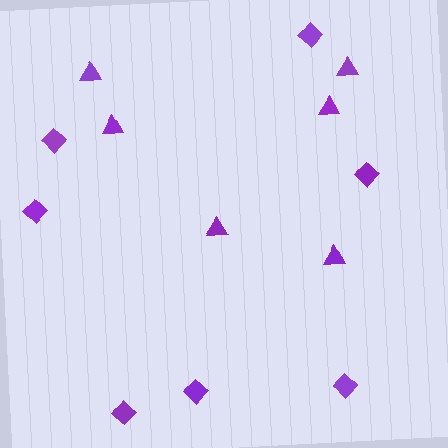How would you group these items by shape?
There are 2 groups: one group of diamonds (7) and one group of triangles (6).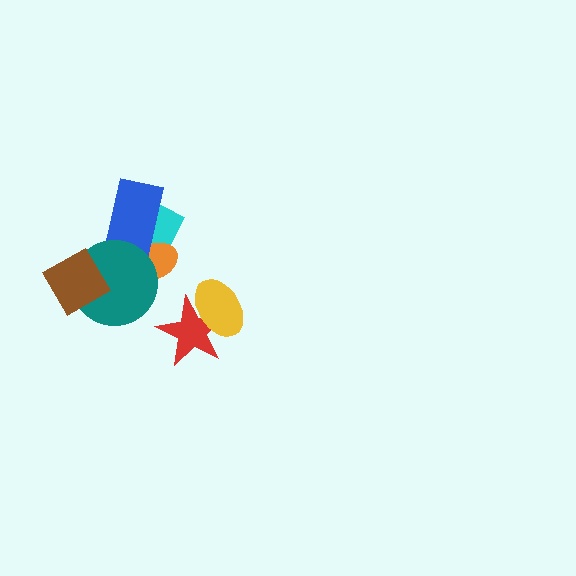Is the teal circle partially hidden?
Yes, it is partially covered by another shape.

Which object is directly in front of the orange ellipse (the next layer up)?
The blue rectangle is directly in front of the orange ellipse.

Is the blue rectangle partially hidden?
Yes, it is partially covered by another shape.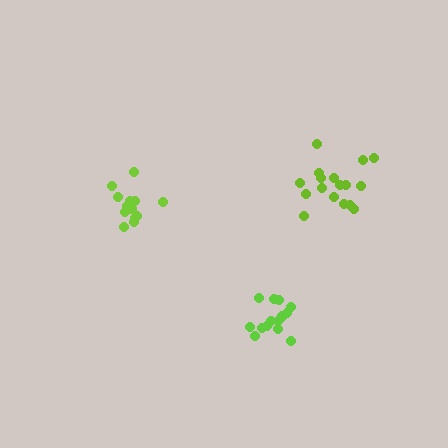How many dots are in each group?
Group 1: 13 dots, Group 2: 15 dots, Group 3: 17 dots (45 total).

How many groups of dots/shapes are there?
There are 3 groups.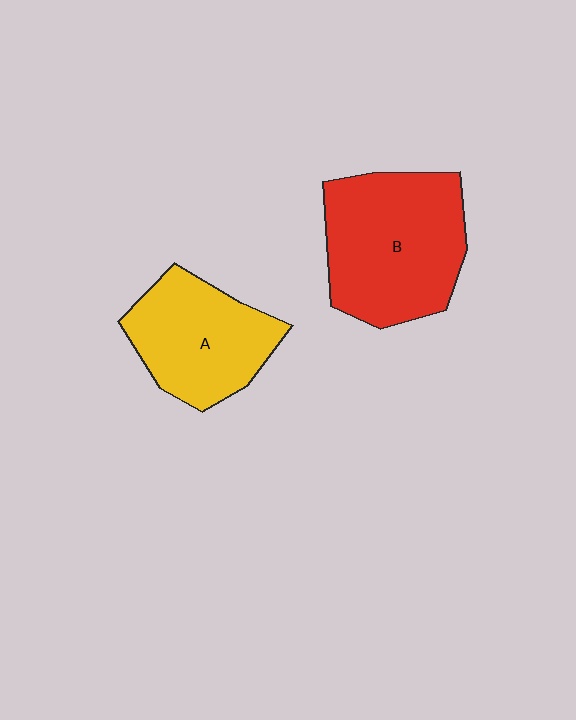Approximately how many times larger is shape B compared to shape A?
Approximately 1.3 times.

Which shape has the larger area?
Shape B (red).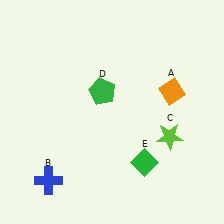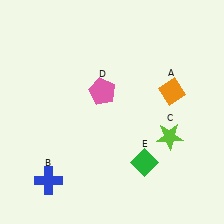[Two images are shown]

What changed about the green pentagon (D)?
In Image 1, D is green. In Image 2, it changed to pink.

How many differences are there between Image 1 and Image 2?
There is 1 difference between the two images.